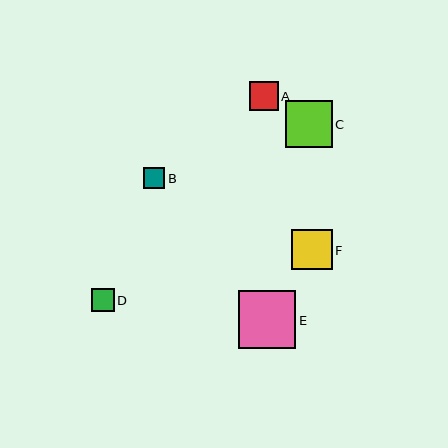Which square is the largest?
Square E is the largest with a size of approximately 58 pixels.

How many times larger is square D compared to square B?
Square D is approximately 1.1 times the size of square B.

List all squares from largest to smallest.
From largest to smallest: E, C, F, A, D, B.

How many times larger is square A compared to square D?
Square A is approximately 1.3 times the size of square D.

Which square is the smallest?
Square B is the smallest with a size of approximately 21 pixels.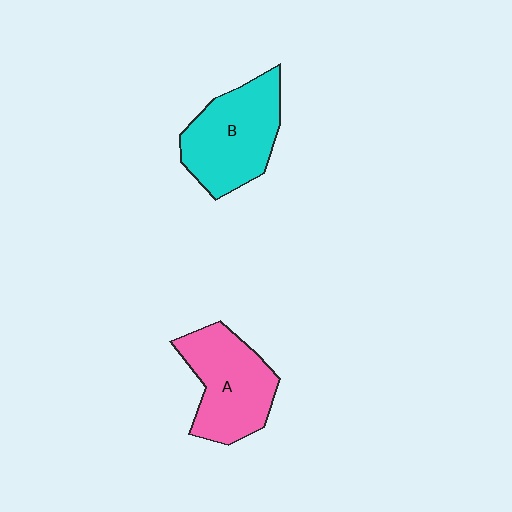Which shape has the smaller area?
Shape A (pink).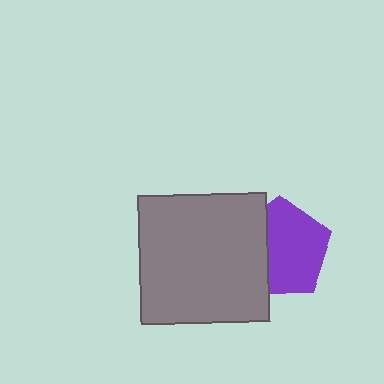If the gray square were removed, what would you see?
You would see the complete purple pentagon.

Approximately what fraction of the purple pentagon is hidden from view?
Roughly 34% of the purple pentagon is hidden behind the gray square.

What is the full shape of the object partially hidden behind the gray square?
The partially hidden object is a purple pentagon.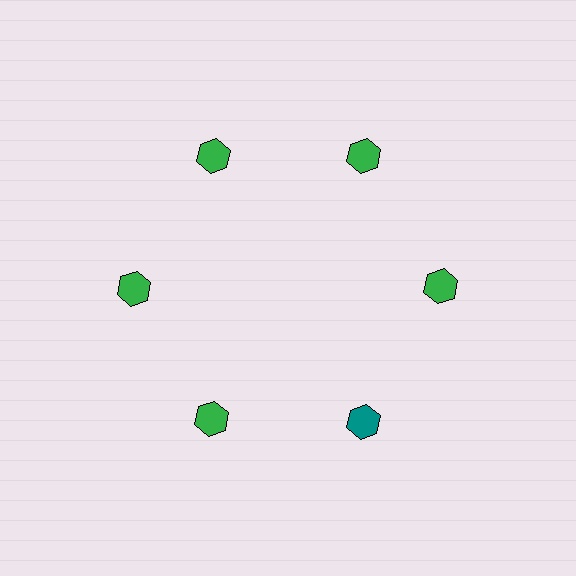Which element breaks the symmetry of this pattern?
The teal hexagon at roughly the 5 o'clock position breaks the symmetry. All other shapes are green hexagons.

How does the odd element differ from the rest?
It has a different color: teal instead of green.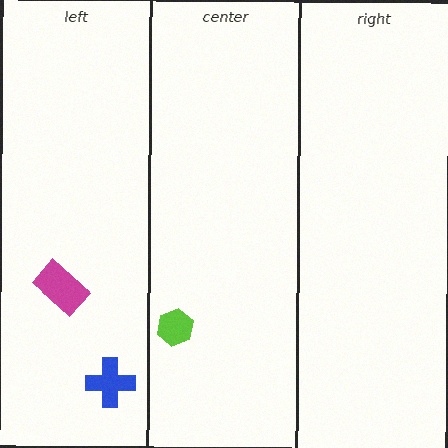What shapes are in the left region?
The blue cross, the magenta rectangle.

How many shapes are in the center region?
1.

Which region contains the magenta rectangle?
The left region.